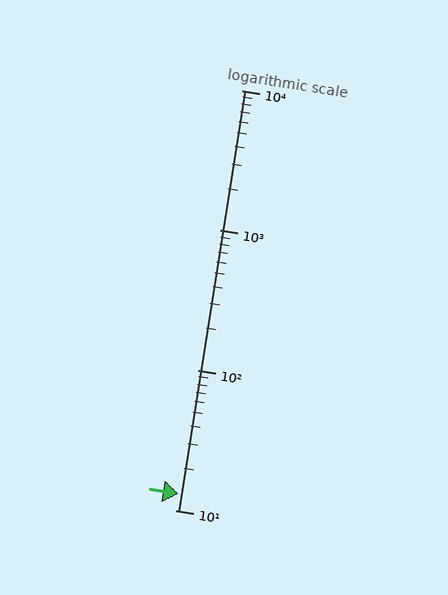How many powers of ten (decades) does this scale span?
The scale spans 3 decades, from 10 to 10000.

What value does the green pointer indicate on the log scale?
The pointer indicates approximately 13.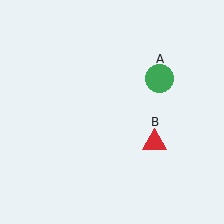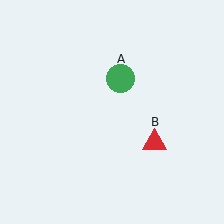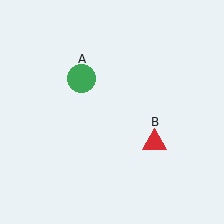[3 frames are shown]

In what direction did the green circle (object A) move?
The green circle (object A) moved left.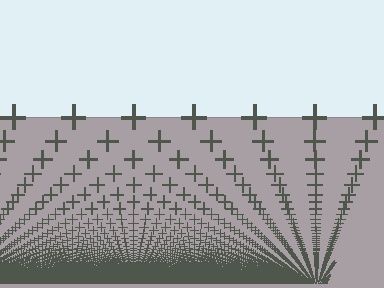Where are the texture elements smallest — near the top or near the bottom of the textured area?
Near the bottom.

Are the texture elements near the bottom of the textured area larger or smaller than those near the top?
Smaller. The gradient is inverted — elements near the bottom are smaller and denser.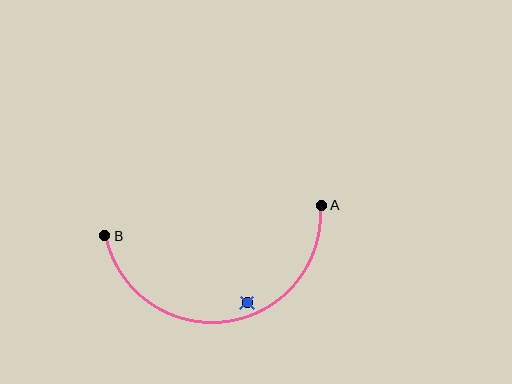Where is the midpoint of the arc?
The arc midpoint is the point on the curve farthest from the straight line joining A and B. It sits below that line.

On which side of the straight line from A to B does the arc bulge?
The arc bulges below the straight line connecting A and B.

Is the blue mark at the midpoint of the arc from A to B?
No — the blue mark does not lie on the arc at all. It sits slightly inside the curve.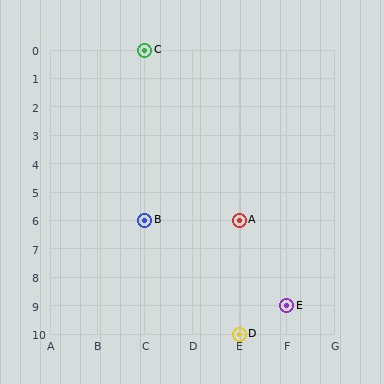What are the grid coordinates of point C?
Point C is at grid coordinates (C, 0).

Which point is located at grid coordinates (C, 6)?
Point B is at (C, 6).